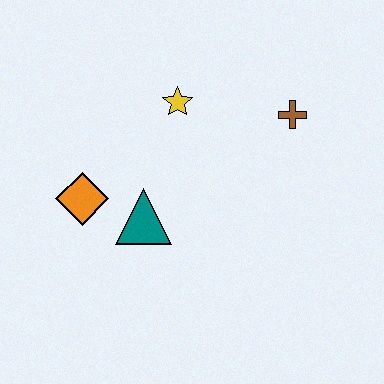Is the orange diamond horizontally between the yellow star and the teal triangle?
No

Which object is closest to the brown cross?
The yellow star is closest to the brown cross.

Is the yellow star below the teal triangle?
No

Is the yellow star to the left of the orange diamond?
No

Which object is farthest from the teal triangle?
The brown cross is farthest from the teal triangle.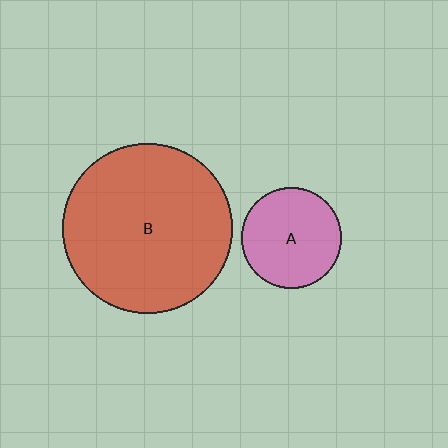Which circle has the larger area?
Circle B (red).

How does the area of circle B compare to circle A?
Approximately 2.9 times.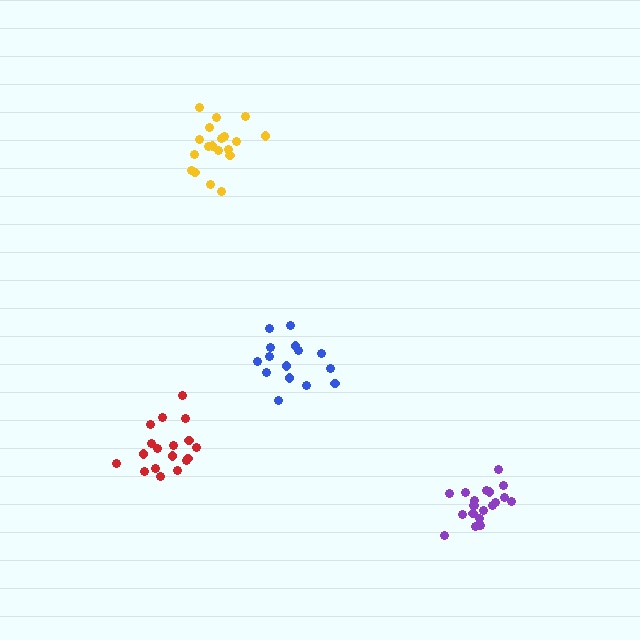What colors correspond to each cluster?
The clusters are colored: blue, red, purple, yellow.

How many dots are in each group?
Group 1: 15 dots, Group 2: 18 dots, Group 3: 20 dots, Group 4: 19 dots (72 total).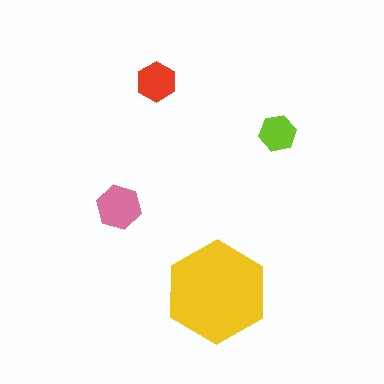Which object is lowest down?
The yellow hexagon is bottommost.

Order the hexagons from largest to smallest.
the yellow one, the pink one, the red one, the lime one.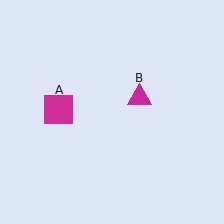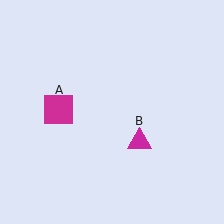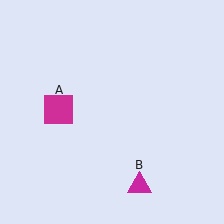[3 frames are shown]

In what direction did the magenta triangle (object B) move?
The magenta triangle (object B) moved down.